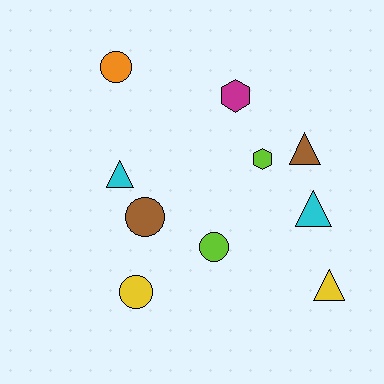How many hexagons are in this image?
There are 2 hexagons.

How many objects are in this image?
There are 10 objects.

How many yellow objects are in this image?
There are 2 yellow objects.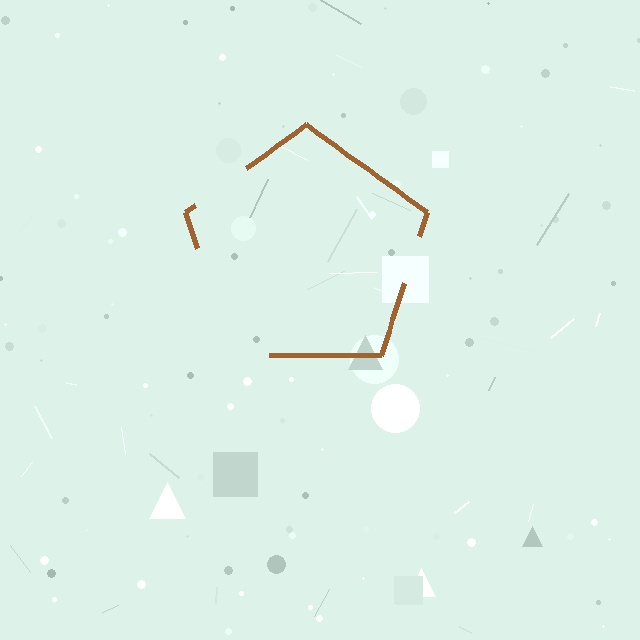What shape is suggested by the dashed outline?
The dashed outline suggests a pentagon.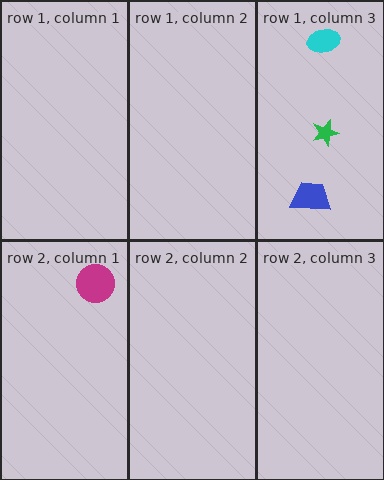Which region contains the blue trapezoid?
The row 1, column 3 region.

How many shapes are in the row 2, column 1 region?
1.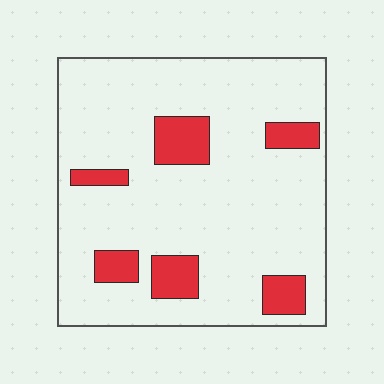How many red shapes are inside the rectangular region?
6.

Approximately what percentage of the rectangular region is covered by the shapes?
Approximately 15%.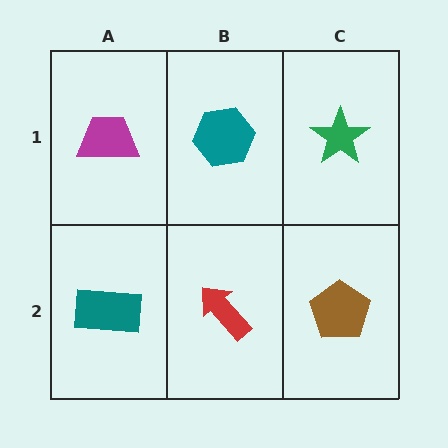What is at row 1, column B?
A teal hexagon.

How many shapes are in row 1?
3 shapes.